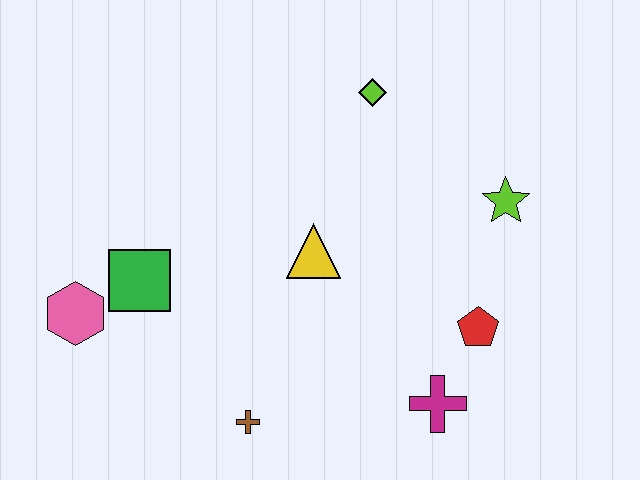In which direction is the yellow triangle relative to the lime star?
The yellow triangle is to the left of the lime star.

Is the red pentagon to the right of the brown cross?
Yes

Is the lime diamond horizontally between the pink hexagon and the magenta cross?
Yes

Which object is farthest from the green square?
The lime star is farthest from the green square.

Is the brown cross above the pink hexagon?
No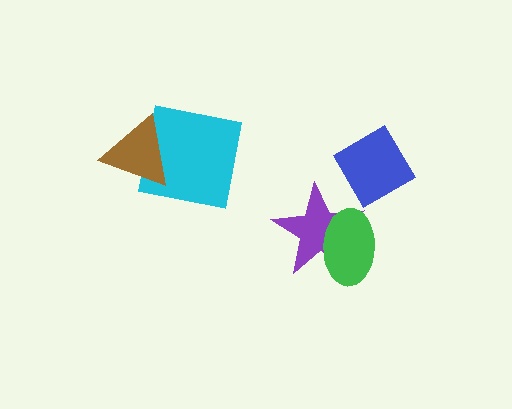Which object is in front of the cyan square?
The brown triangle is in front of the cyan square.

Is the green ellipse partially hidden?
No, no other shape covers it.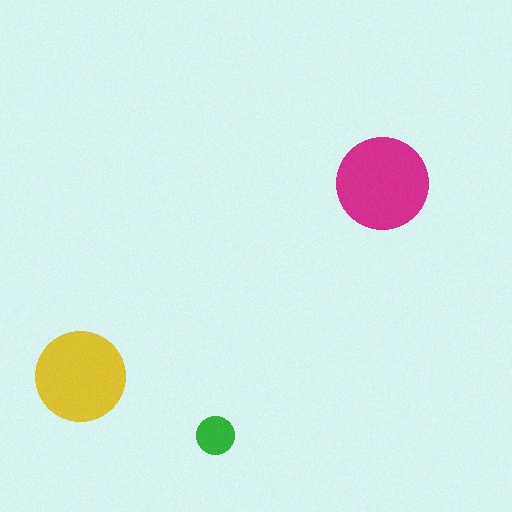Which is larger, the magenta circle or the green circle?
The magenta one.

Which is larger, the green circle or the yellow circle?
The yellow one.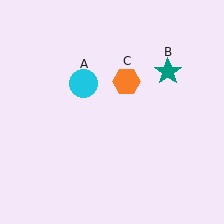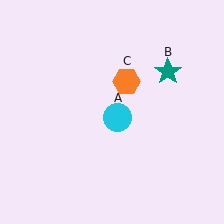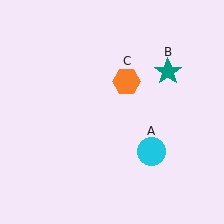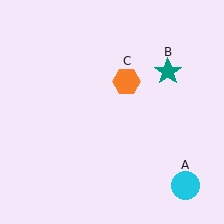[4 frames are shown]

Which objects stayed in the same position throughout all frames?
Teal star (object B) and orange hexagon (object C) remained stationary.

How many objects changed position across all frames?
1 object changed position: cyan circle (object A).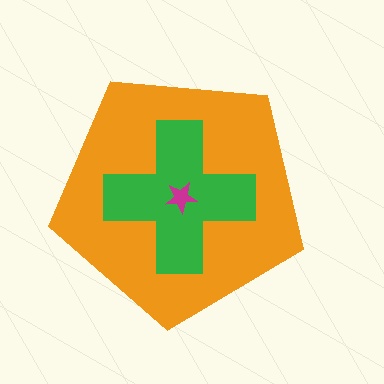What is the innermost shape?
The magenta star.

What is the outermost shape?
The orange pentagon.